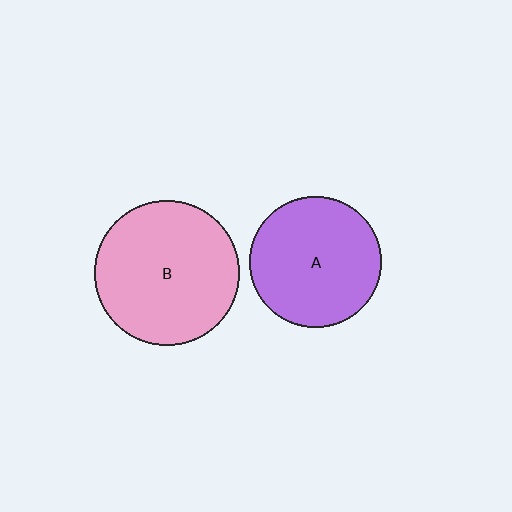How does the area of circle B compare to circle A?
Approximately 1.2 times.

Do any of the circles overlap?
No, none of the circles overlap.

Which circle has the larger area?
Circle B (pink).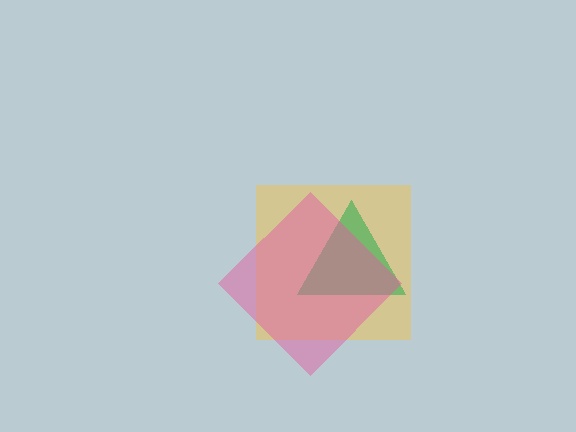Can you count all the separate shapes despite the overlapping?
Yes, there are 3 separate shapes.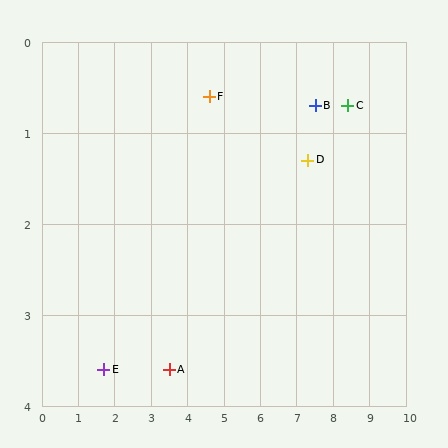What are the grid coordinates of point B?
Point B is at approximately (7.5, 0.7).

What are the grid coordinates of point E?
Point E is at approximately (1.7, 3.6).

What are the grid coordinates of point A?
Point A is at approximately (3.5, 3.6).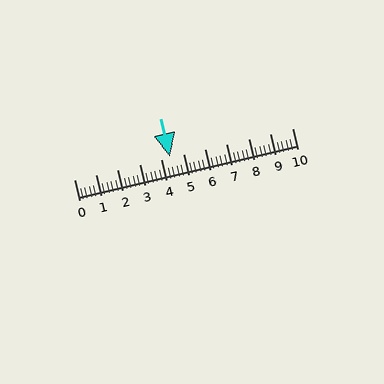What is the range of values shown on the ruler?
The ruler shows values from 0 to 10.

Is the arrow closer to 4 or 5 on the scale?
The arrow is closer to 4.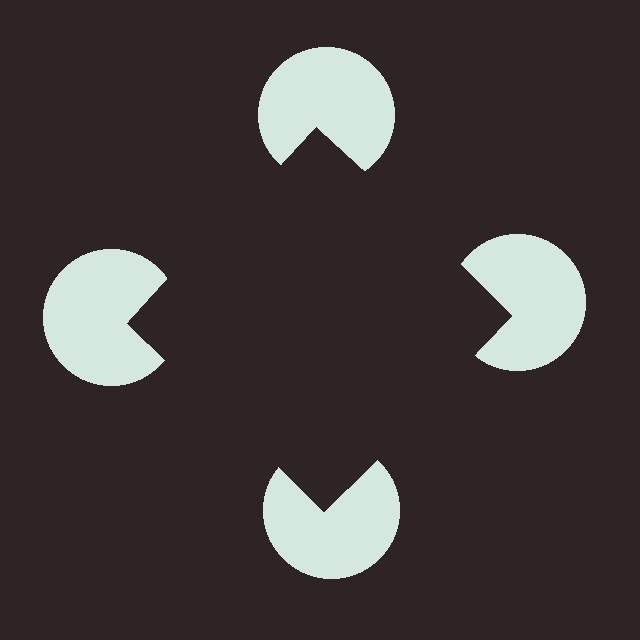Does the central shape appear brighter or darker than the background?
It typically appears slightly darker than the background, even though no actual brightness change is drawn.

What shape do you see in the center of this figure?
An illusory square — its edges are inferred from the aligned wedge cuts in the pac-man discs, not physically drawn.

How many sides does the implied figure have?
4 sides.